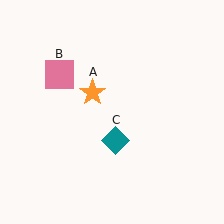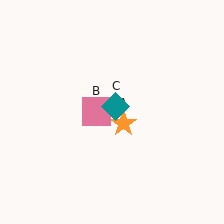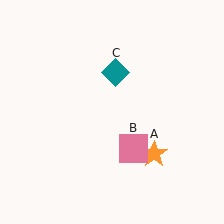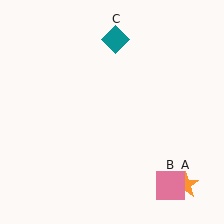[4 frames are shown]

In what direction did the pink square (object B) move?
The pink square (object B) moved down and to the right.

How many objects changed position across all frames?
3 objects changed position: orange star (object A), pink square (object B), teal diamond (object C).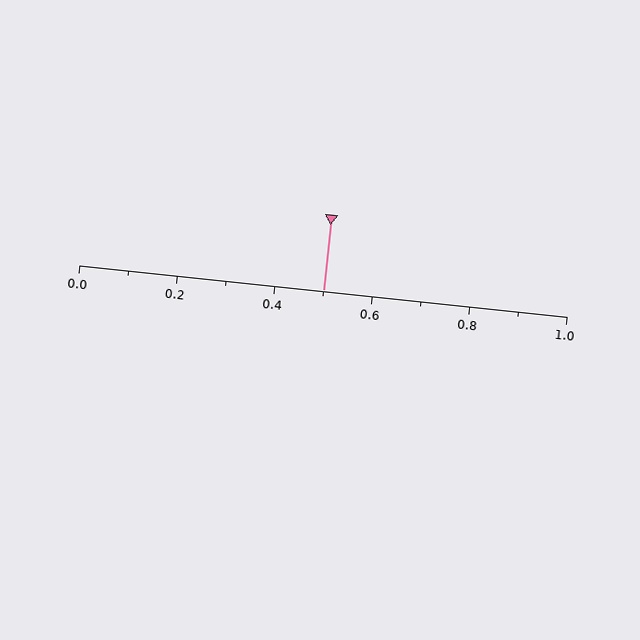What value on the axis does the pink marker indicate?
The marker indicates approximately 0.5.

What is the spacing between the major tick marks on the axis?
The major ticks are spaced 0.2 apart.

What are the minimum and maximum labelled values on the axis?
The axis runs from 0.0 to 1.0.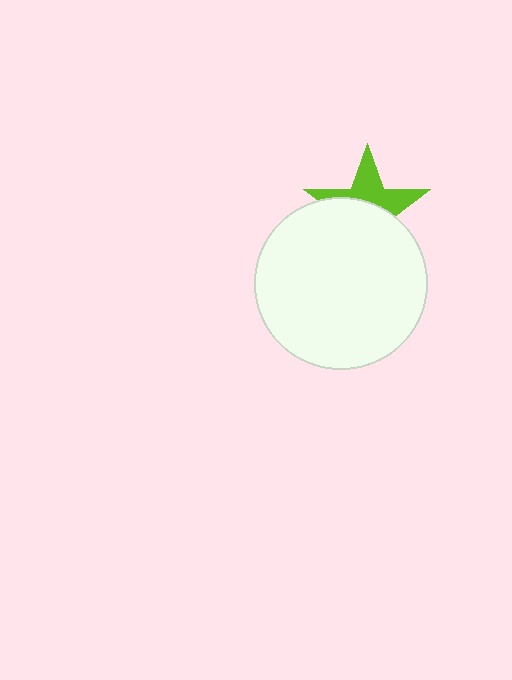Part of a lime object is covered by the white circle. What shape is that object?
It is a star.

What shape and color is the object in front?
The object in front is a white circle.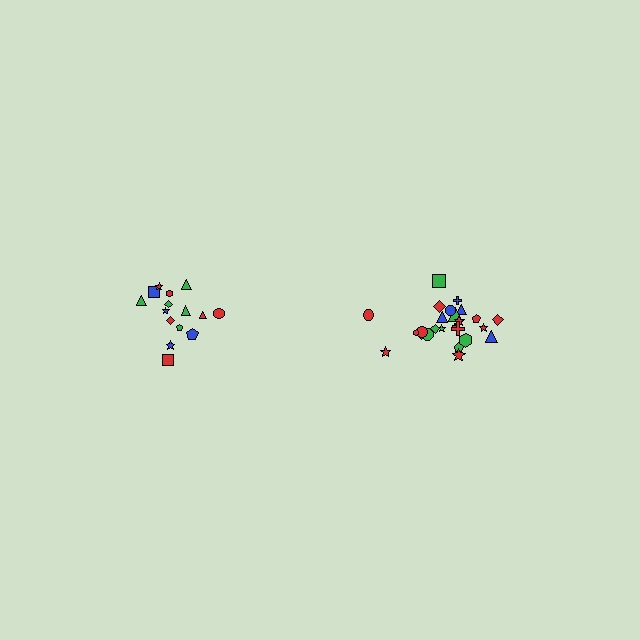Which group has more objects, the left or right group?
The right group.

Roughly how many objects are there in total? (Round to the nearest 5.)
Roughly 40 objects in total.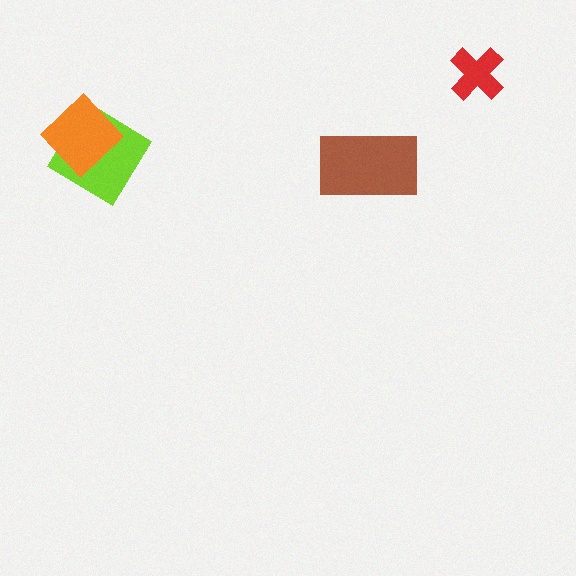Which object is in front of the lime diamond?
The orange diamond is in front of the lime diamond.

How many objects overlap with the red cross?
0 objects overlap with the red cross.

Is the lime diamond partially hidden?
Yes, it is partially covered by another shape.